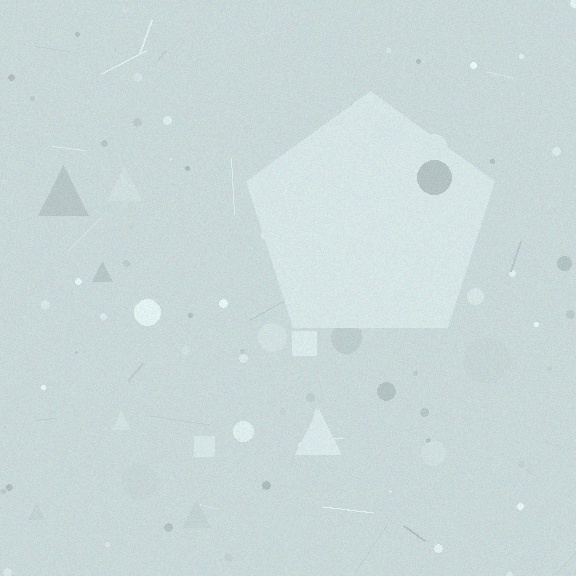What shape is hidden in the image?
A pentagon is hidden in the image.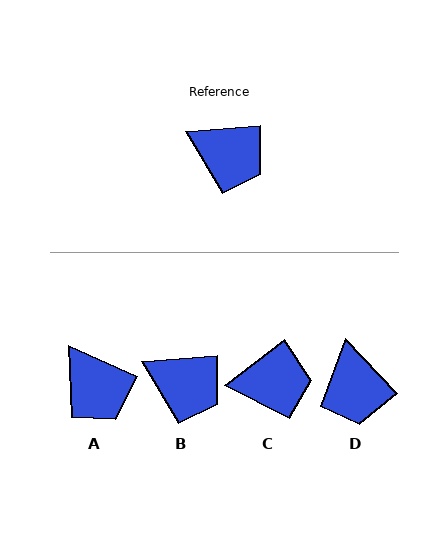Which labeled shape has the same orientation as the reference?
B.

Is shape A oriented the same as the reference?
No, it is off by about 28 degrees.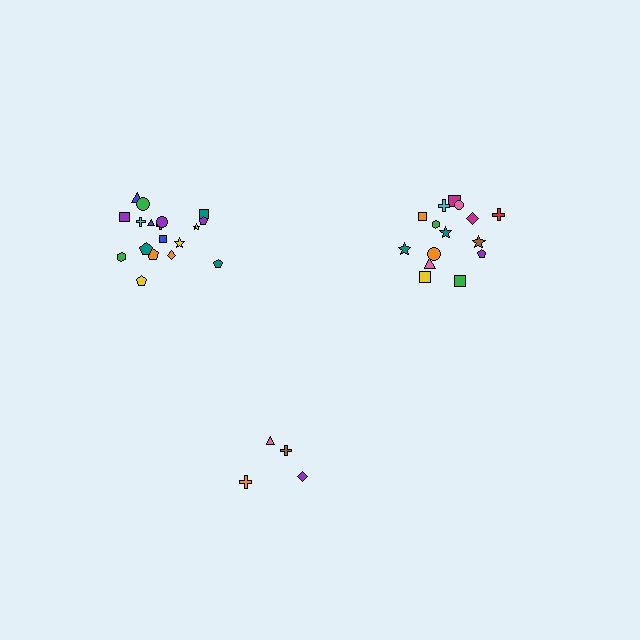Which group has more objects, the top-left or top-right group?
The top-left group.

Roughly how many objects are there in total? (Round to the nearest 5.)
Roughly 35 objects in total.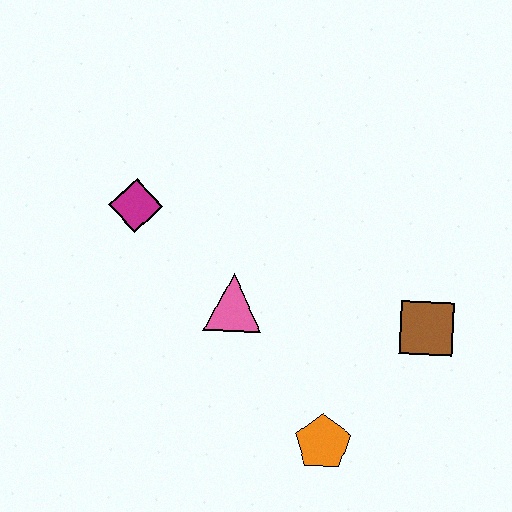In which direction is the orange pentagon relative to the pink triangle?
The orange pentagon is below the pink triangle.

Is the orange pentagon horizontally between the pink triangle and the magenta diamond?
No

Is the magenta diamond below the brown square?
No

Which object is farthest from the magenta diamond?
The brown square is farthest from the magenta diamond.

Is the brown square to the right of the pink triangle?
Yes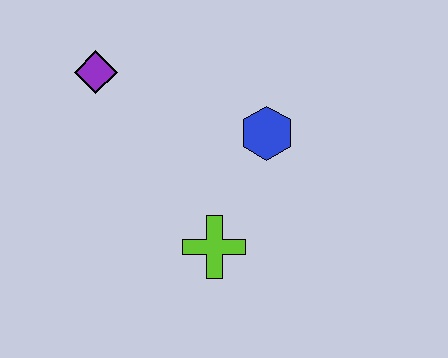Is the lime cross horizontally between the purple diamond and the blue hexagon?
Yes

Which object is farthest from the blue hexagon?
The purple diamond is farthest from the blue hexagon.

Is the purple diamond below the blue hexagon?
No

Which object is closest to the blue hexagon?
The lime cross is closest to the blue hexagon.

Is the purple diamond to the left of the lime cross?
Yes